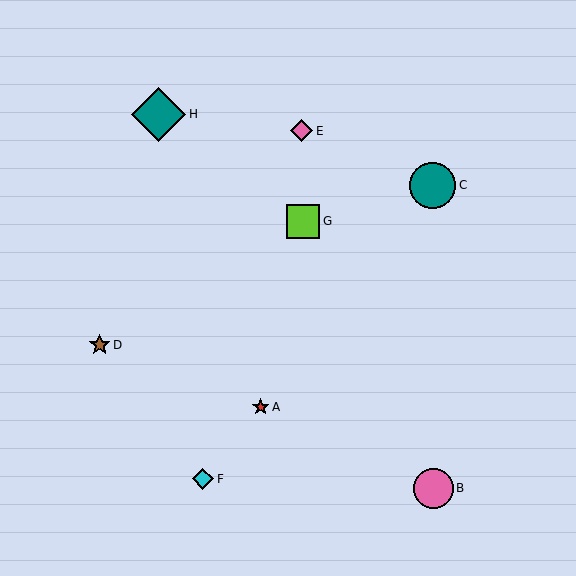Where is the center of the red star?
The center of the red star is at (261, 407).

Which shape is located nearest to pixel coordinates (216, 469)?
The cyan diamond (labeled F) at (203, 479) is nearest to that location.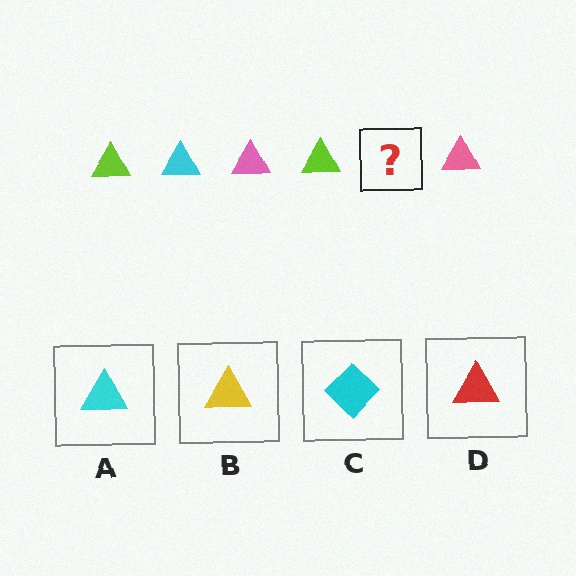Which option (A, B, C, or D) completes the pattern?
A.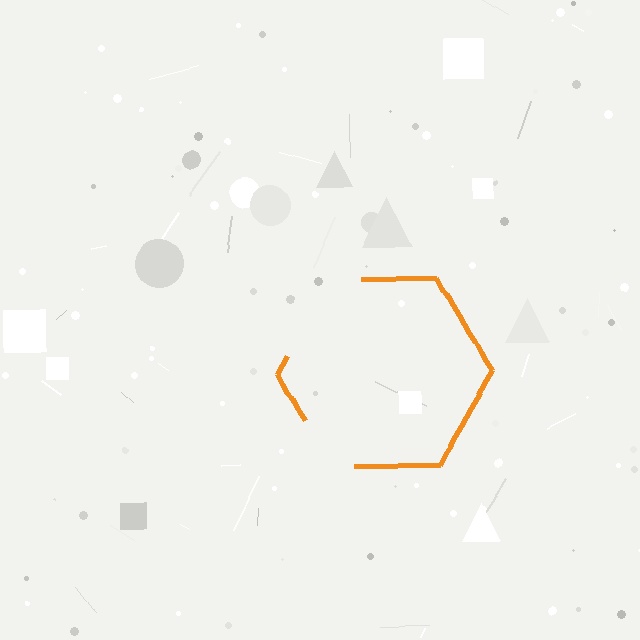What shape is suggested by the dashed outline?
The dashed outline suggests a hexagon.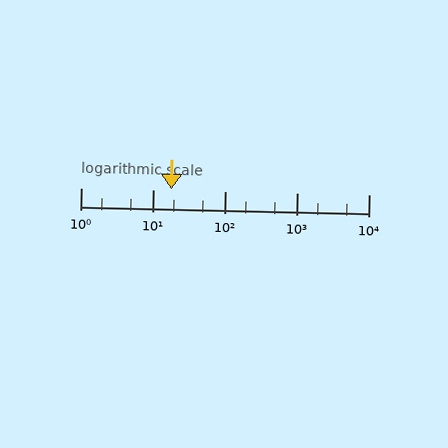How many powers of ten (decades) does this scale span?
The scale spans 4 decades, from 1 to 10000.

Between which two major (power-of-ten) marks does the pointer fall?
The pointer is between 10 and 100.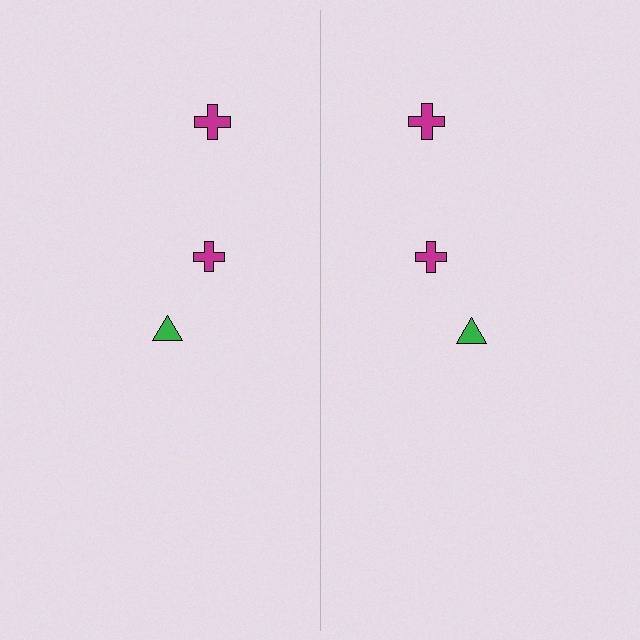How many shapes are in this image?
There are 6 shapes in this image.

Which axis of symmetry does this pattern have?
The pattern has a vertical axis of symmetry running through the center of the image.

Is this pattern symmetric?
Yes, this pattern has bilateral (reflection) symmetry.